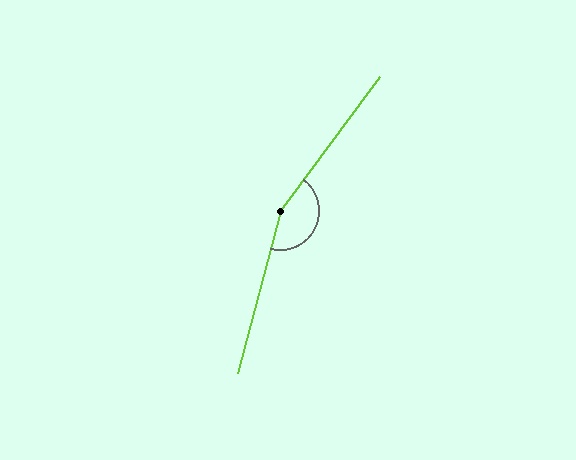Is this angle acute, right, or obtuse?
It is obtuse.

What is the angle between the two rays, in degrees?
Approximately 158 degrees.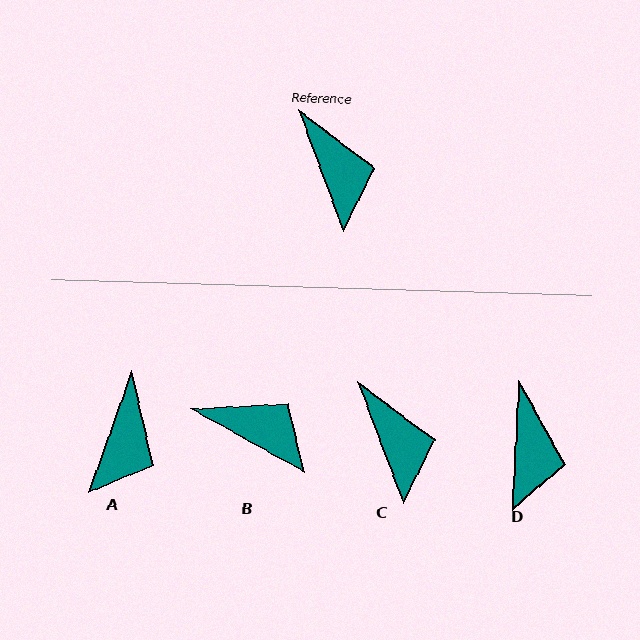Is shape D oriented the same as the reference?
No, it is off by about 23 degrees.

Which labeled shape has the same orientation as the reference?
C.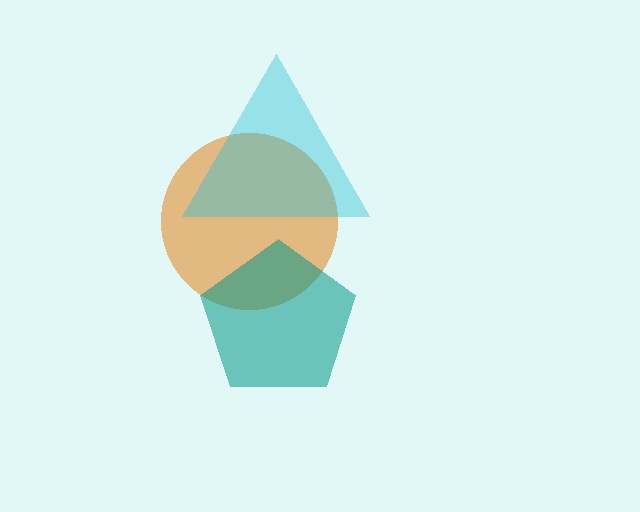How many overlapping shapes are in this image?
There are 3 overlapping shapes in the image.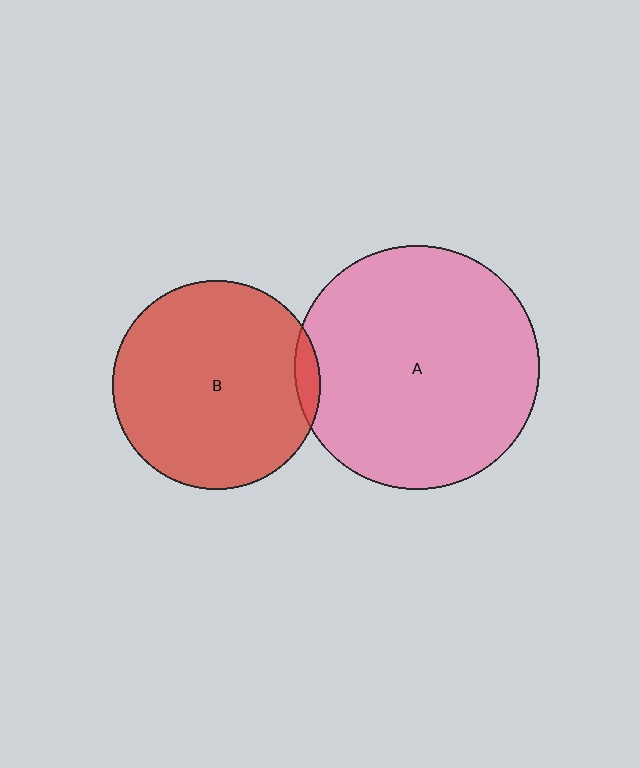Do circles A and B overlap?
Yes.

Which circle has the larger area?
Circle A (pink).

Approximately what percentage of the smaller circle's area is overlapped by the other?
Approximately 5%.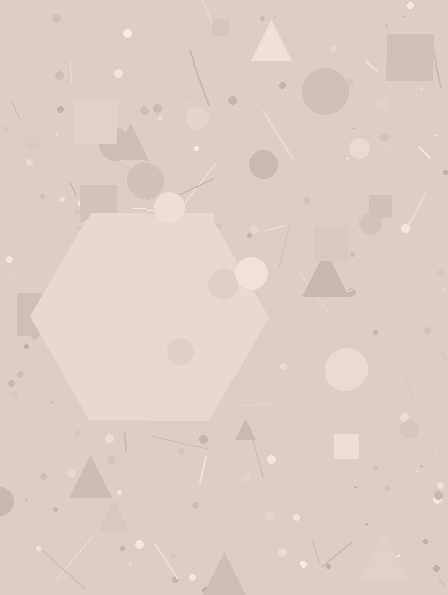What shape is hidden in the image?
A hexagon is hidden in the image.